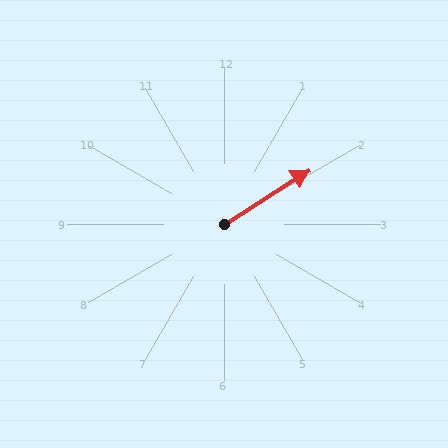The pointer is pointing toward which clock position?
Roughly 2 o'clock.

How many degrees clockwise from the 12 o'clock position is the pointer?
Approximately 58 degrees.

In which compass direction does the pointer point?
Northeast.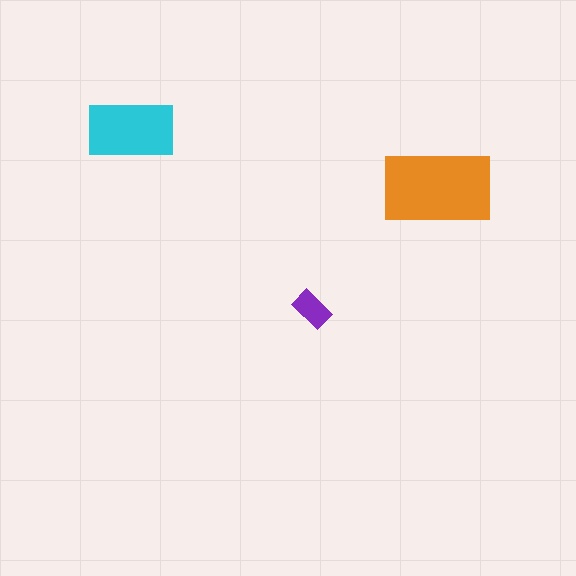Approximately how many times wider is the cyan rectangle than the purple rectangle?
About 2.5 times wider.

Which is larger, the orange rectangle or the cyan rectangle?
The orange one.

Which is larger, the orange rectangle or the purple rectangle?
The orange one.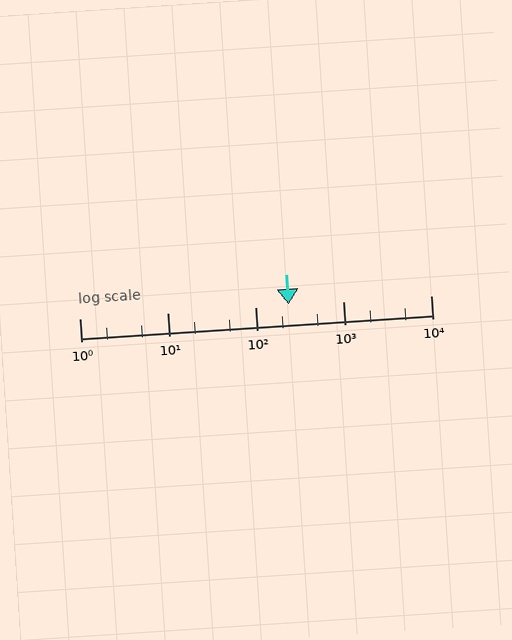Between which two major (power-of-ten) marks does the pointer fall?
The pointer is between 100 and 1000.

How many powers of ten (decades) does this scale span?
The scale spans 4 decades, from 1 to 10000.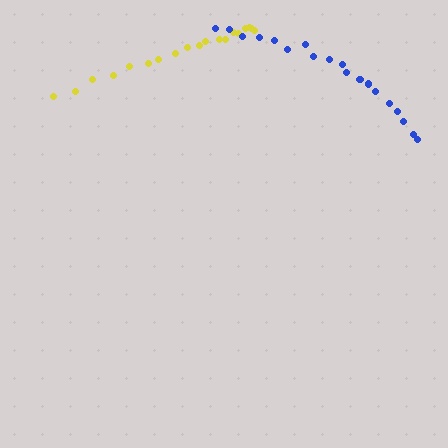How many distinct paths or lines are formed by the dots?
There are 2 distinct paths.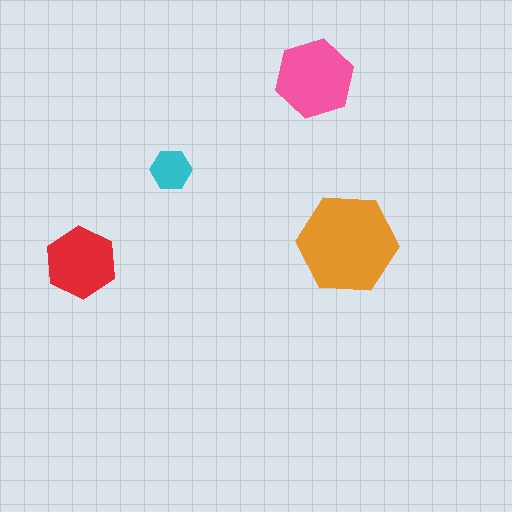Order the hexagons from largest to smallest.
the orange one, the pink one, the red one, the cyan one.